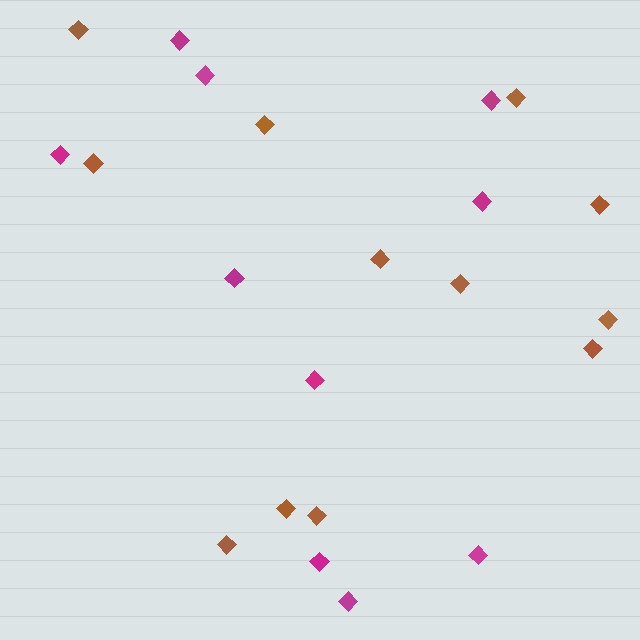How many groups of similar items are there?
There are 2 groups: one group of brown diamonds (12) and one group of magenta diamonds (10).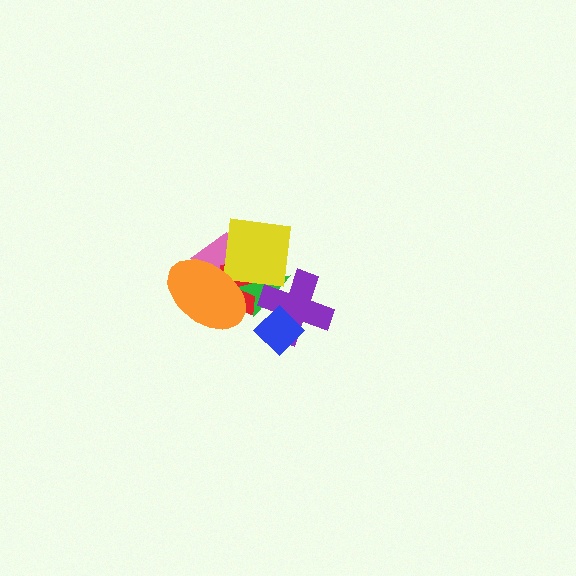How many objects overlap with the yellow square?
4 objects overlap with the yellow square.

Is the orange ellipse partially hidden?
No, no other shape covers it.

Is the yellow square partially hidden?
Yes, it is partially covered by another shape.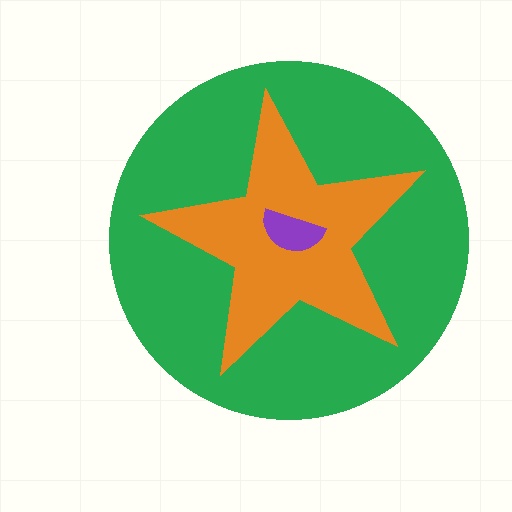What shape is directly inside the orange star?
The purple semicircle.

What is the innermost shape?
The purple semicircle.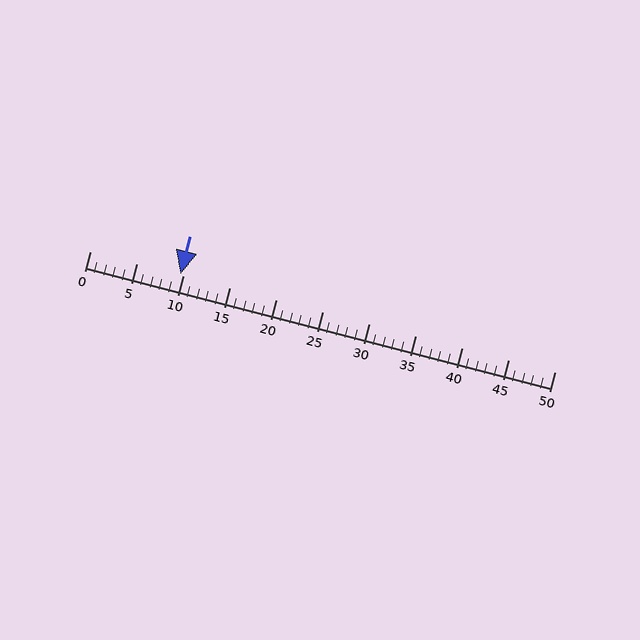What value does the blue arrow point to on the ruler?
The blue arrow points to approximately 10.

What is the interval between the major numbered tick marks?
The major tick marks are spaced 5 units apart.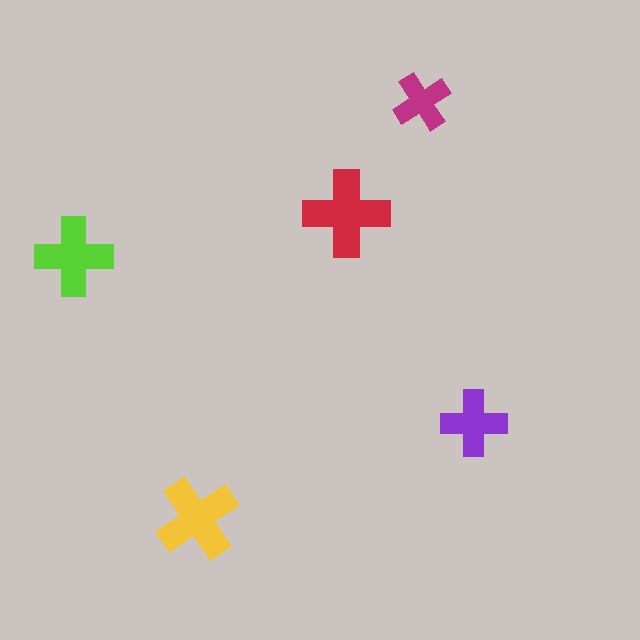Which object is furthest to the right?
The purple cross is rightmost.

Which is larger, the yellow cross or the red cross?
The red one.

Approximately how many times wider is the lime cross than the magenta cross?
About 1.5 times wider.